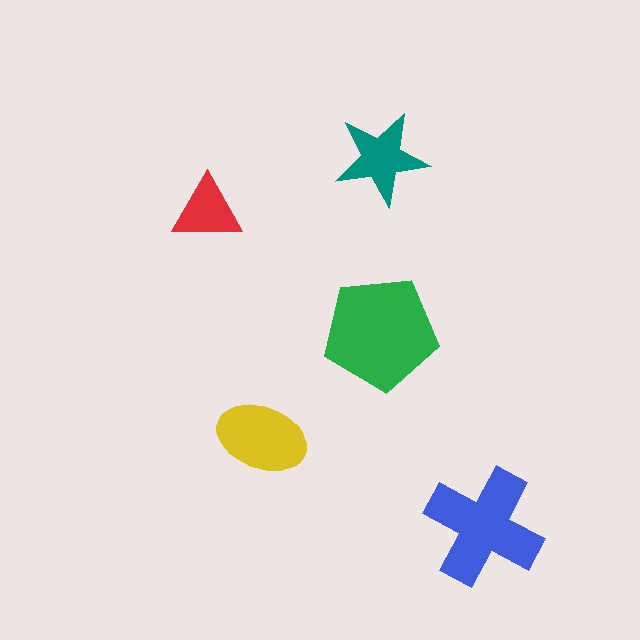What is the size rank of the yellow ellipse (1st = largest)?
3rd.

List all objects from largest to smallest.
The green pentagon, the blue cross, the yellow ellipse, the teal star, the red triangle.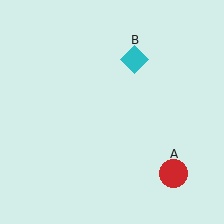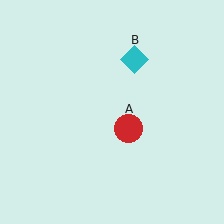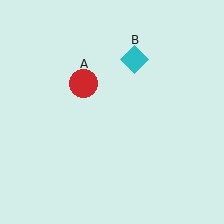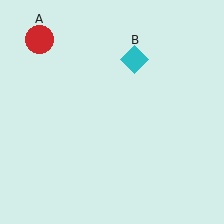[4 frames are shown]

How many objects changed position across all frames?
1 object changed position: red circle (object A).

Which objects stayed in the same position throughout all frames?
Cyan diamond (object B) remained stationary.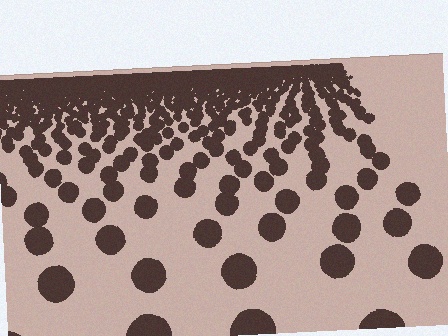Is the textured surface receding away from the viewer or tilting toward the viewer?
The surface is receding away from the viewer. Texture elements get smaller and denser toward the top.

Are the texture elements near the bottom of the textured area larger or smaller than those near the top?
Larger. Near the bottom, elements are closer to the viewer and appear at a bigger on-screen size.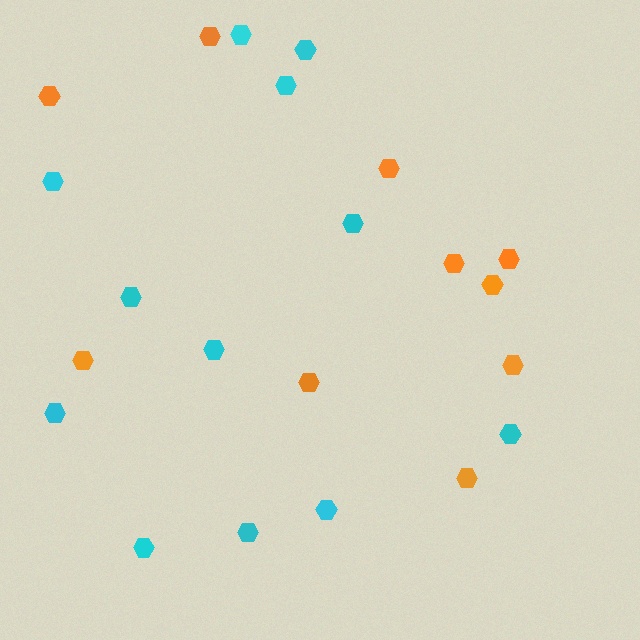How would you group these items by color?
There are 2 groups: one group of orange hexagons (10) and one group of cyan hexagons (12).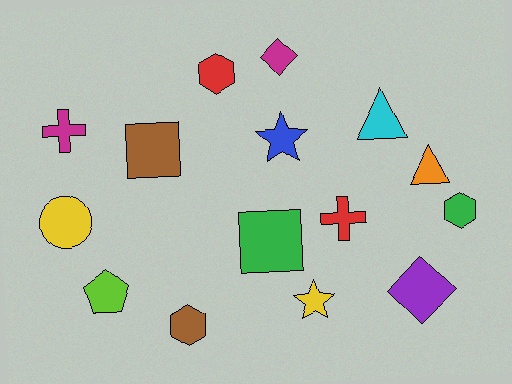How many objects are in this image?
There are 15 objects.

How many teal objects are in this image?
There are no teal objects.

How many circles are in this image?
There is 1 circle.